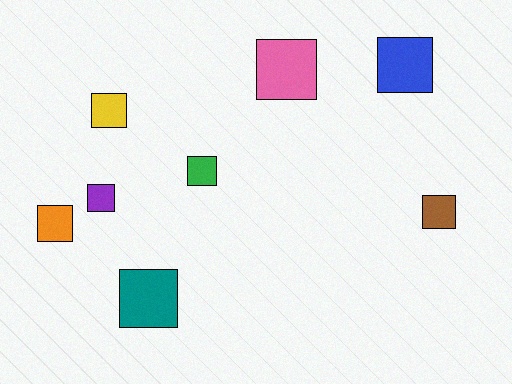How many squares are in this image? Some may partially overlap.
There are 8 squares.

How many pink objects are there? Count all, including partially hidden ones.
There is 1 pink object.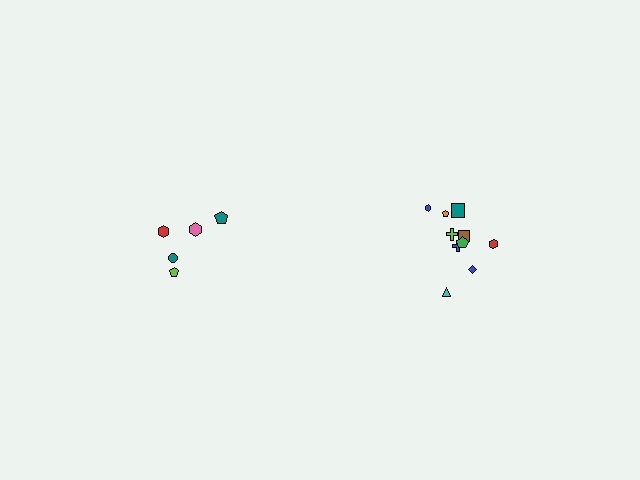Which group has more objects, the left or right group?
The right group.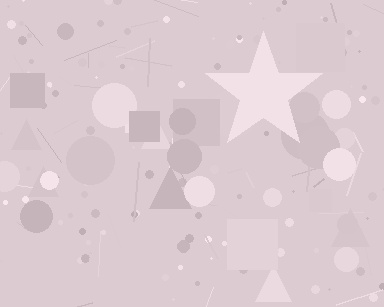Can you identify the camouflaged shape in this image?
The camouflaged shape is a star.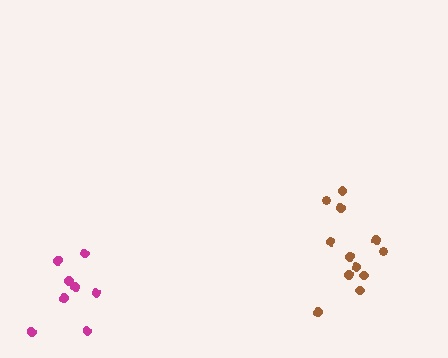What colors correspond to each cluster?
The clusters are colored: brown, magenta.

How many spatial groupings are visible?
There are 2 spatial groupings.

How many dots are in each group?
Group 1: 12 dots, Group 2: 8 dots (20 total).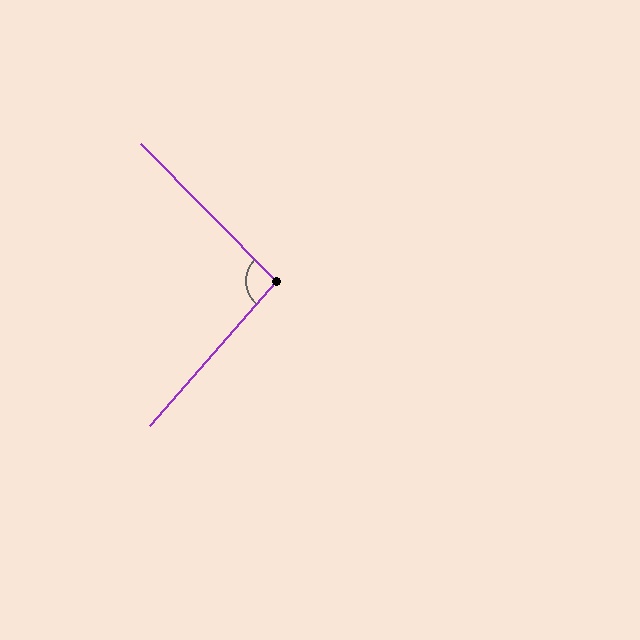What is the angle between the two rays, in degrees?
Approximately 94 degrees.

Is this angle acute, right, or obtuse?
It is approximately a right angle.